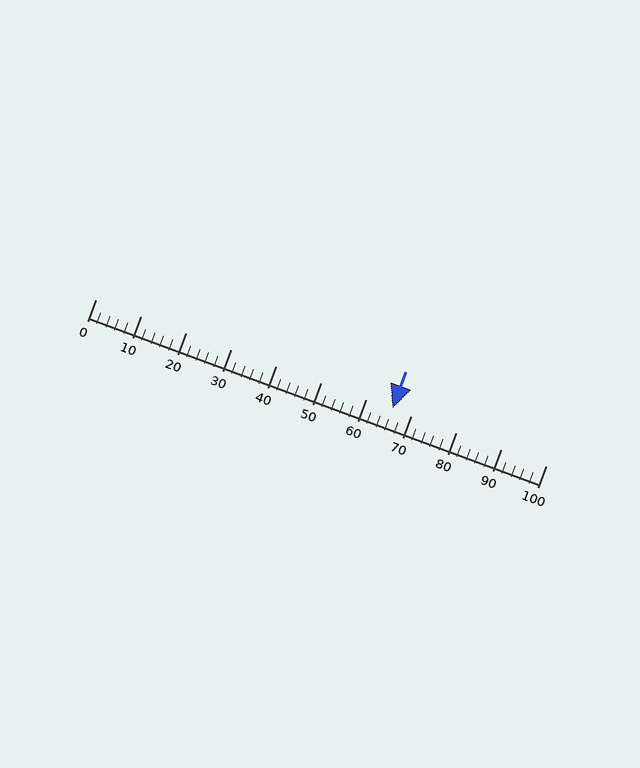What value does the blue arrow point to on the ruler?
The blue arrow points to approximately 66.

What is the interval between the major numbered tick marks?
The major tick marks are spaced 10 units apart.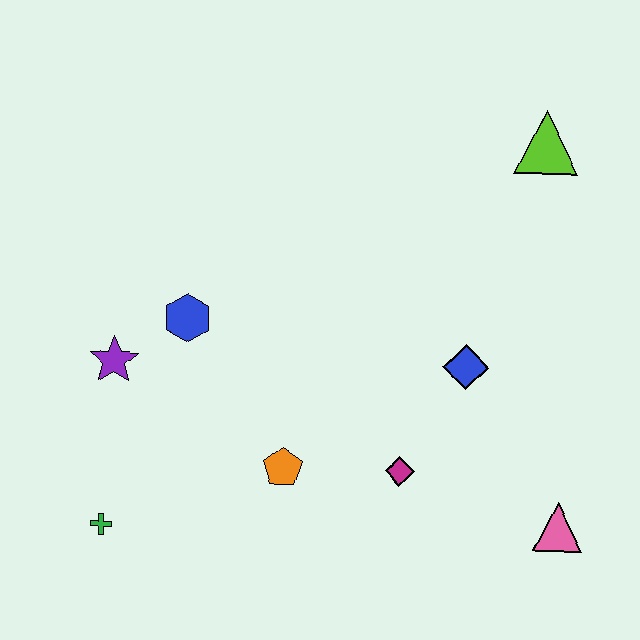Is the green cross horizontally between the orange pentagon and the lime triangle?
No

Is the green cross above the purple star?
No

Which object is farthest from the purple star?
The lime triangle is farthest from the purple star.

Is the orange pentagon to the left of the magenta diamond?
Yes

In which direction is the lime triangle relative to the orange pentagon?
The lime triangle is above the orange pentagon.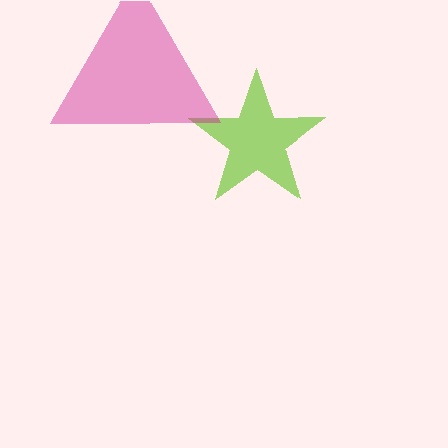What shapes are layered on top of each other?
The layered shapes are: a lime star, a magenta triangle.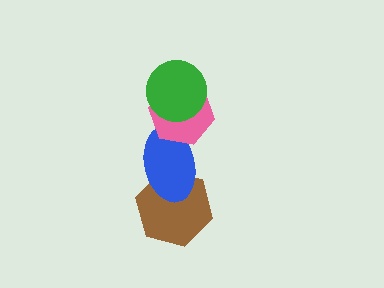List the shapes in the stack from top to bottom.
From top to bottom: the green circle, the pink hexagon, the blue ellipse, the brown hexagon.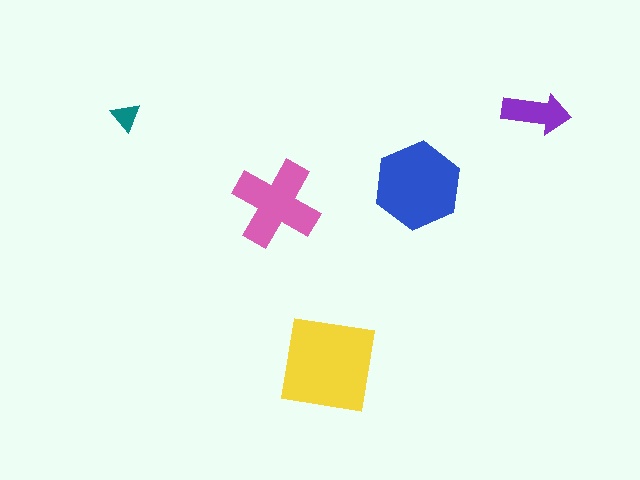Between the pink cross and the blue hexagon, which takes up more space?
The blue hexagon.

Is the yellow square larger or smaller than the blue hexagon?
Larger.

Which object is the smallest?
The teal triangle.